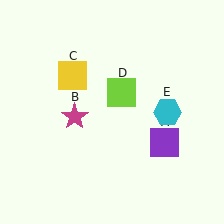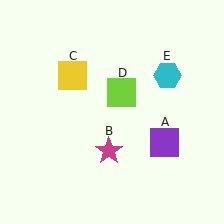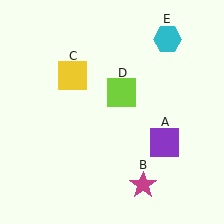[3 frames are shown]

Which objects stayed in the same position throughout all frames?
Purple square (object A) and yellow square (object C) and lime square (object D) remained stationary.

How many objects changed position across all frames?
2 objects changed position: magenta star (object B), cyan hexagon (object E).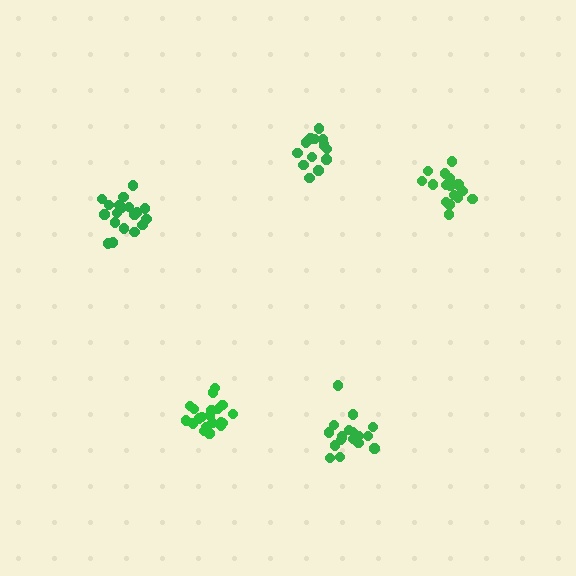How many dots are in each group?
Group 1: 15 dots, Group 2: 20 dots, Group 3: 20 dots, Group 4: 18 dots, Group 5: 18 dots (91 total).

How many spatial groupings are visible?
There are 5 spatial groupings.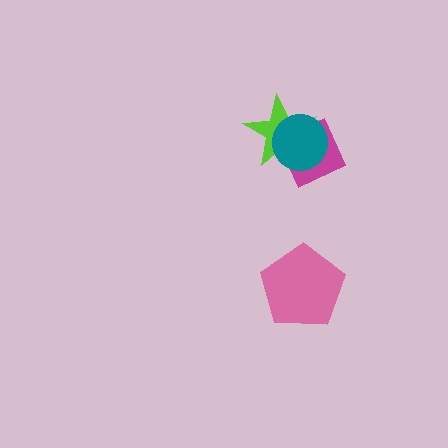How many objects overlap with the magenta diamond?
2 objects overlap with the magenta diamond.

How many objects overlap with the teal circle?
2 objects overlap with the teal circle.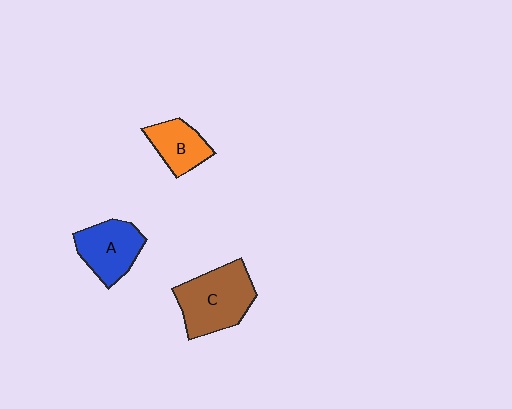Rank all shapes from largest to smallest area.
From largest to smallest: C (brown), A (blue), B (orange).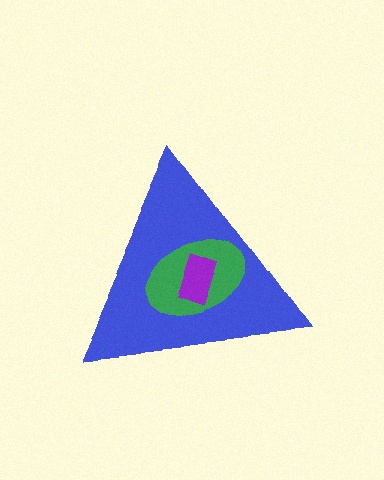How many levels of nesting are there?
3.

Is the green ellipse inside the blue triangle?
Yes.